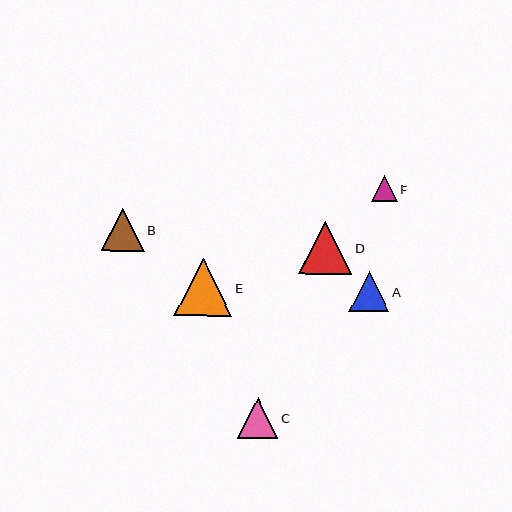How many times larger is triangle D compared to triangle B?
Triangle D is approximately 1.2 times the size of triangle B.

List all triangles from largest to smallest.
From largest to smallest: E, D, B, C, A, F.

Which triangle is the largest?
Triangle E is the largest with a size of approximately 57 pixels.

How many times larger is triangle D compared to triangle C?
Triangle D is approximately 1.3 times the size of triangle C.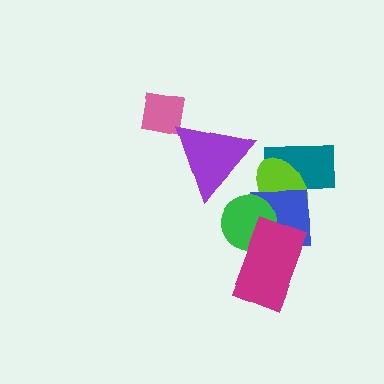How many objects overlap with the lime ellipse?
3 objects overlap with the lime ellipse.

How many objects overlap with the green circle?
3 objects overlap with the green circle.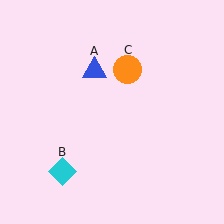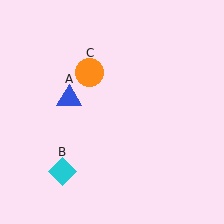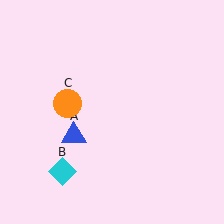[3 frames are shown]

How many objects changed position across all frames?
2 objects changed position: blue triangle (object A), orange circle (object C).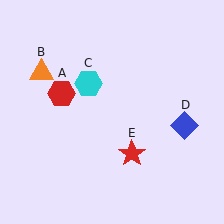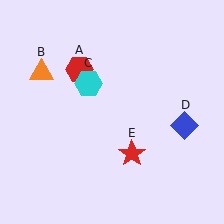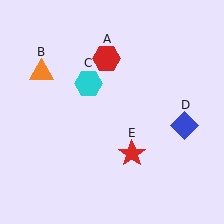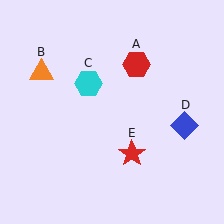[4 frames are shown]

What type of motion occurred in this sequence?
The red hexagon (object A) rotated clockwise around the center of the scene.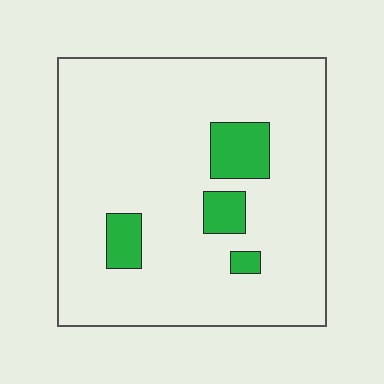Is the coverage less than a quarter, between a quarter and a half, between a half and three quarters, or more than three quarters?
Less than a quarter.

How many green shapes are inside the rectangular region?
4.